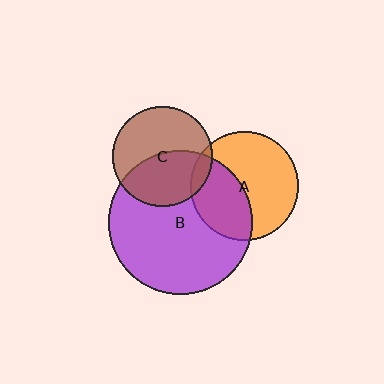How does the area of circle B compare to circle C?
Approximately 2.1 times.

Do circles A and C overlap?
Yes.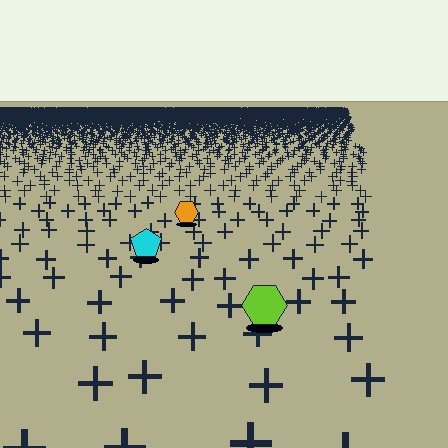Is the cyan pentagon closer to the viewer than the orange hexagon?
Yes. The cyan pentagon is closer — you can tell from the texture gradient: the ground texture is coarser near it.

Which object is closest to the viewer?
The lime hexagon is closest. The texture marks near it are larger and more spread out.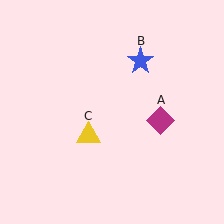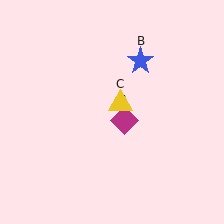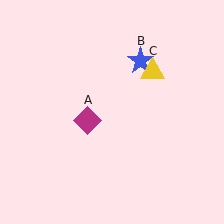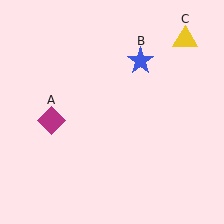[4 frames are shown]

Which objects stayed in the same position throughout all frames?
Blue star (object B) remained stationary.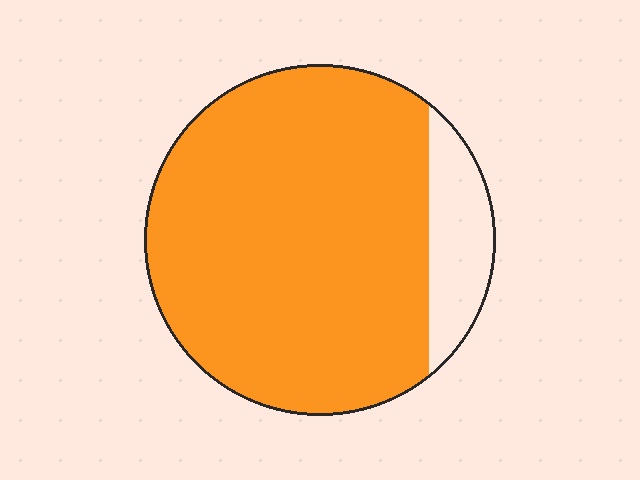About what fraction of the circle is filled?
About seven eighths (7/8).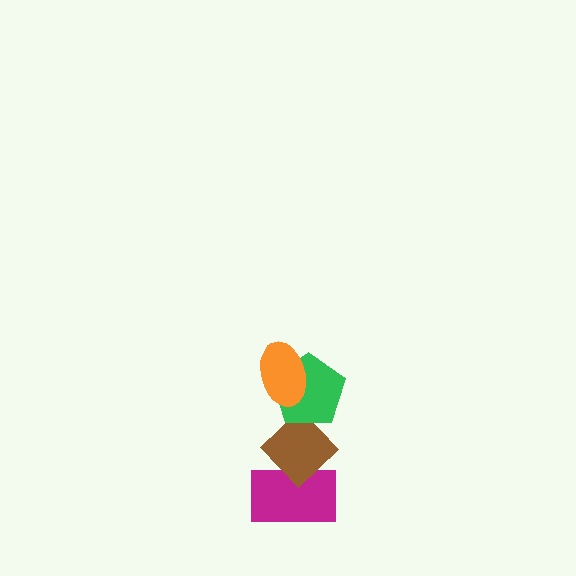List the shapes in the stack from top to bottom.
From top to bottom: the orange ellipse, the green pentagon, the brown diamond, the magenta rectangle.